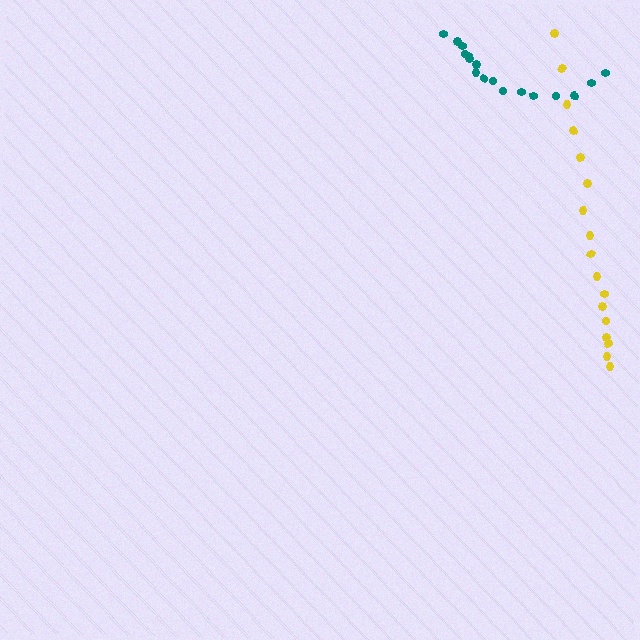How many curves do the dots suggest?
There are 2 distinct paths.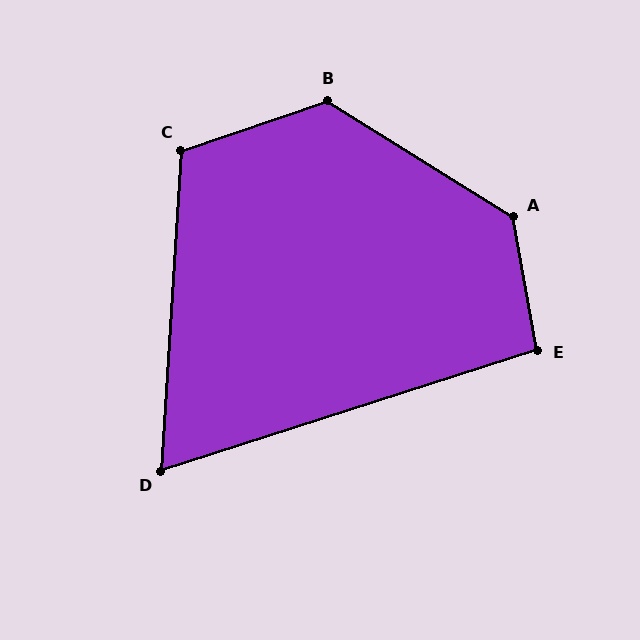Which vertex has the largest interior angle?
A, at approximately 132 degrees.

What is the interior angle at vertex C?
Approximately 112 degrees (obtuse).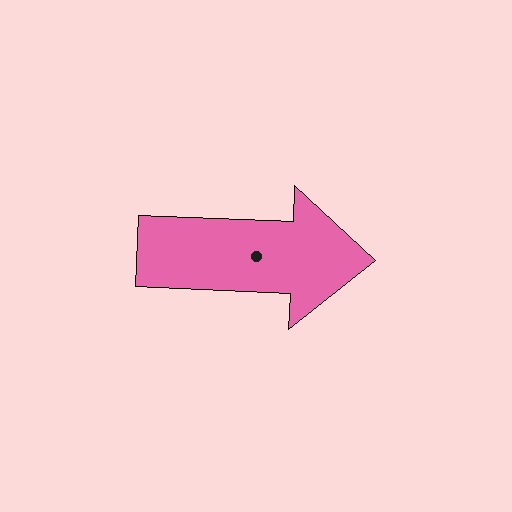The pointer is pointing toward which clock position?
Roughly 3 o'clock.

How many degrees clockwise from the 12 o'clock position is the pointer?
Approximately 92 degrees.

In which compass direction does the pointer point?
East.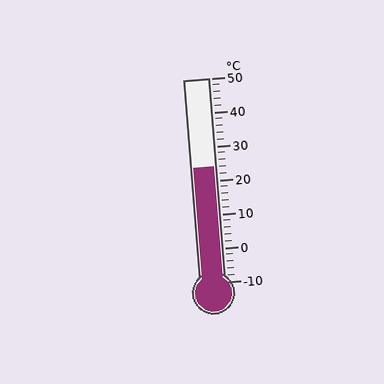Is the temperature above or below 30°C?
The temperature is below 30°C.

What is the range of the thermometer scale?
The thermometer scale ranges from -10°C to 50°C.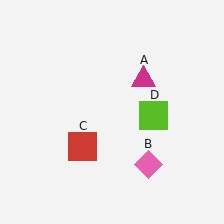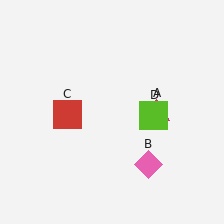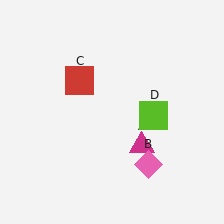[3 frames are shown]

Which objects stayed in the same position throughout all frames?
Pink diamond (object B) and lime square (object D) remained stationary.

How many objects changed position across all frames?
2 objects changed position: magenta triangle (object A), red square (object C).